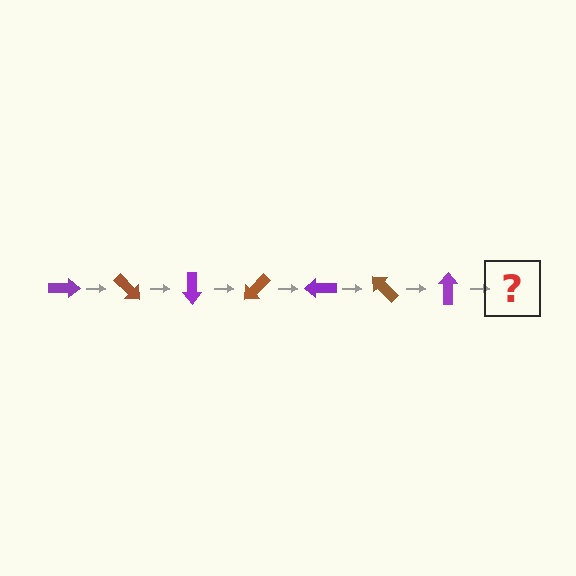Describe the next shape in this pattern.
It should be a brown arrow, rotated 315 degrees from the start.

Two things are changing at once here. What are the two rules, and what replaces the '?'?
The two rules are that it rotates 45 degrees each step and the color cycles through purple and brown. The '?' should be a brown arrow, rotated 315 degrees from the start.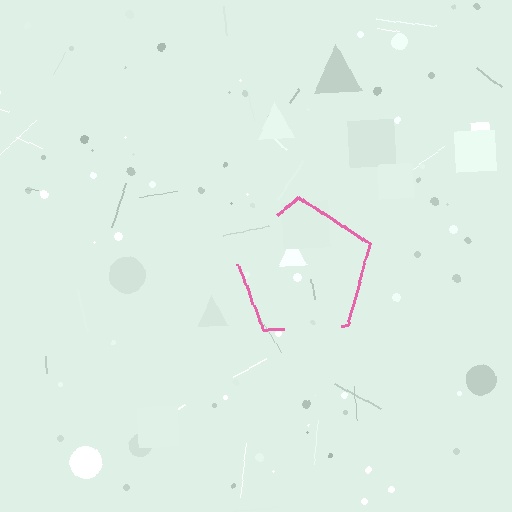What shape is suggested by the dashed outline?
The dashed outline suggests a pentagon.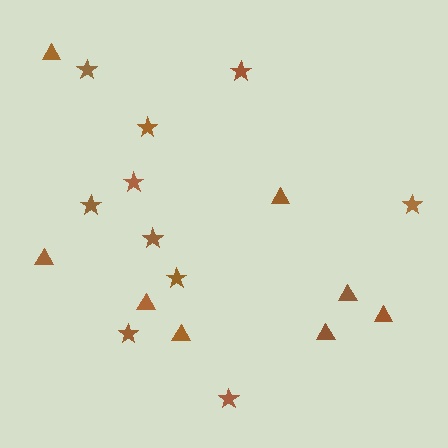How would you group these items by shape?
There are 2 groups: one group of stars (10) and one group of triangles (8).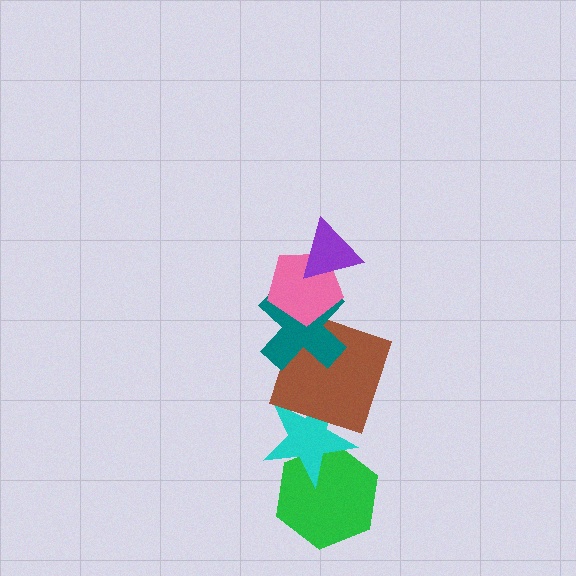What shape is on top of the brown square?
The teal cross is on top of the brown square.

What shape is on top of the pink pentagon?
The purple triangle is on top of the pink pentagon.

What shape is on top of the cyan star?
The brown square is on top of the cyan star.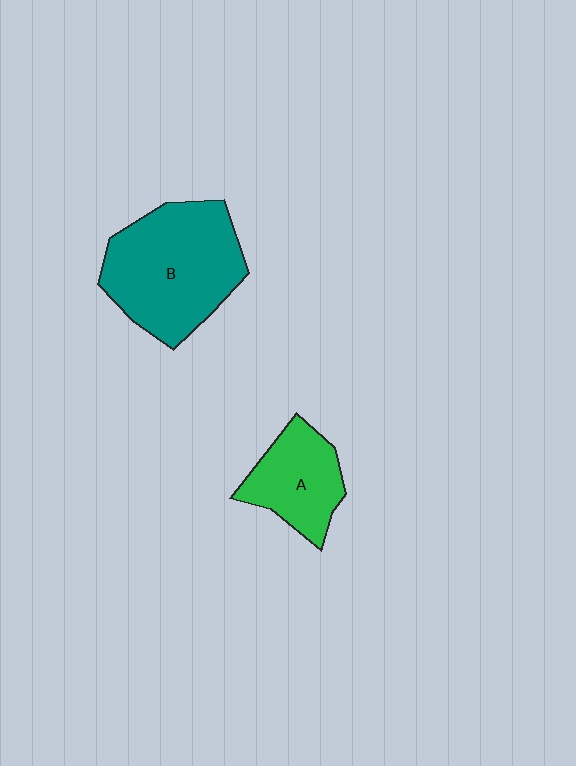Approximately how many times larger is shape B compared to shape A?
Approximately 1.8 times.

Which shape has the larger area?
Shape B (teal).